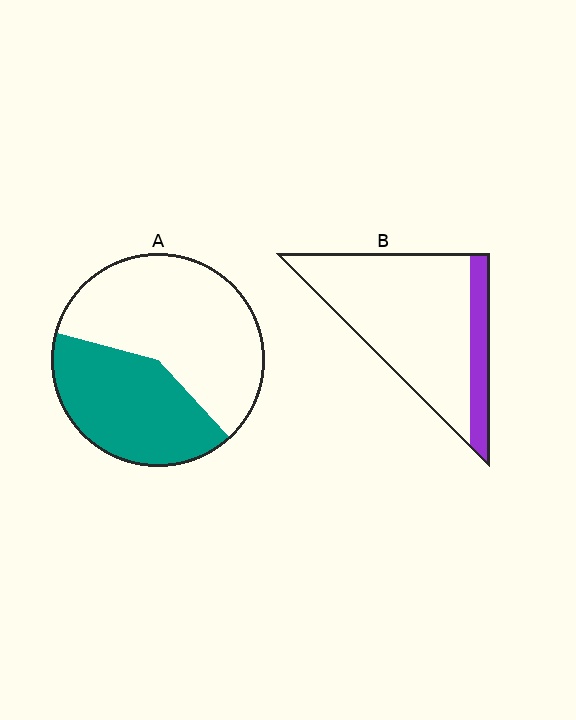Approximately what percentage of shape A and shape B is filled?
A is approximately 40% and B is approximately 20%.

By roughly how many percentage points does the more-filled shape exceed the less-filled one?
By roughly 25 percentage points (A over B).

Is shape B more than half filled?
No.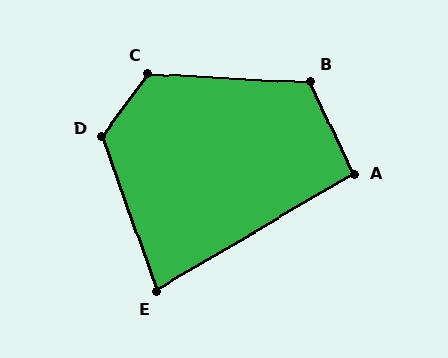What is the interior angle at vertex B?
Approximately 118 degrees (obtuse).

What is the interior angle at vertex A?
Approximately 95 degrees (obtuse).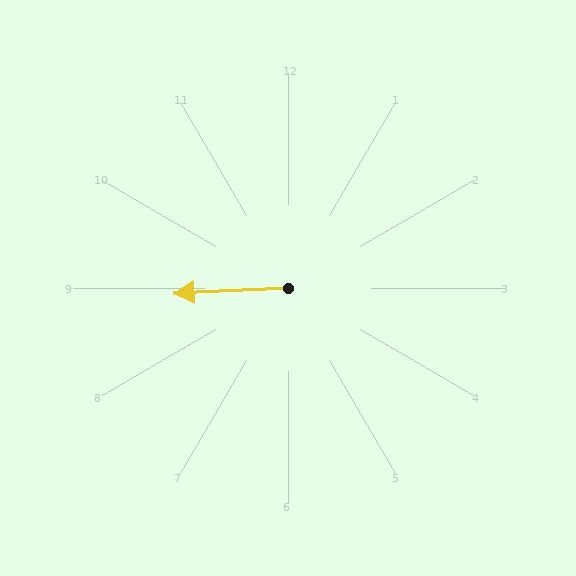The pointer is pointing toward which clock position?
Roughly 9 o'clock.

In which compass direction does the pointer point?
West.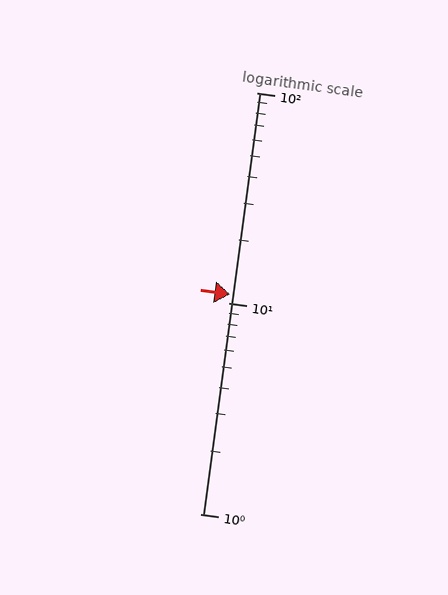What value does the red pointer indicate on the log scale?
The pointer indicates approximately 11.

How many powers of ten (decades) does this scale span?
The scale spans 2 decades, from 1 to 100.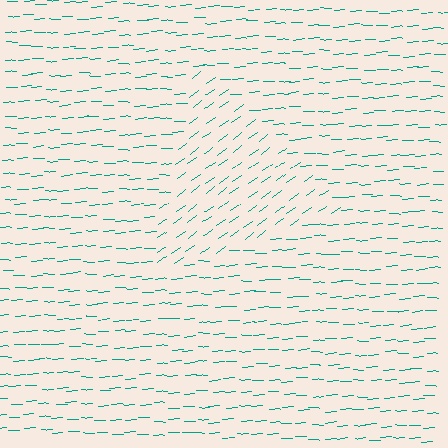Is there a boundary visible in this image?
Yes, there is a texture boundary formed by a change in line orientation.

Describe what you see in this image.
The image is filled with small teal line segments. A triangle region in the image has lines oriented differently from the surrounding lines, creating a visible texture boundary.